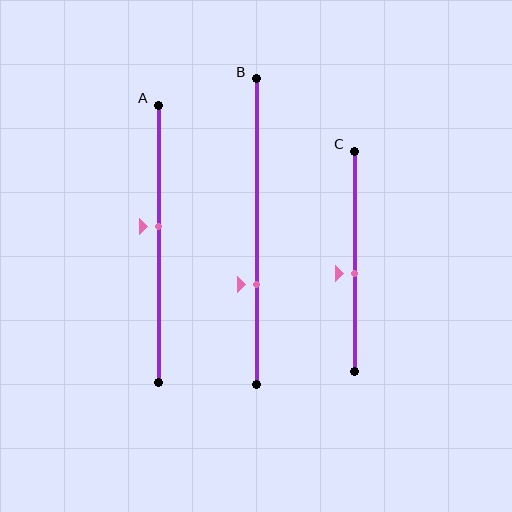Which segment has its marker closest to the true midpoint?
Segment C has its marker closest to the true midpoint.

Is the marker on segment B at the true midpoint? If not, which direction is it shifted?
No, the marker on segment B is shifted downward by about 17% of the segment length.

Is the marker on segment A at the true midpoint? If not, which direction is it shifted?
No, the marker on segment A is shifted upward by about 6% of the segment length.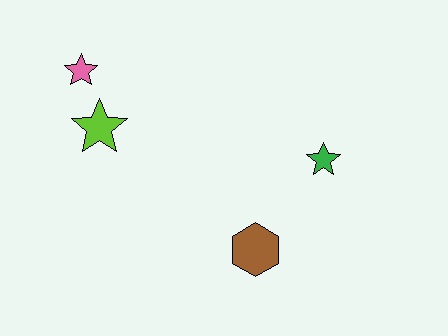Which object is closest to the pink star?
The lime star is closest to the pink star.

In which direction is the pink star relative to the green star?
The pink star is to the left of the green star.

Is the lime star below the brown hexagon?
No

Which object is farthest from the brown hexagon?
The pink star is farthest from the brown hexagon.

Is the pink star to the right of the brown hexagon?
No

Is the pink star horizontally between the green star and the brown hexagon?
No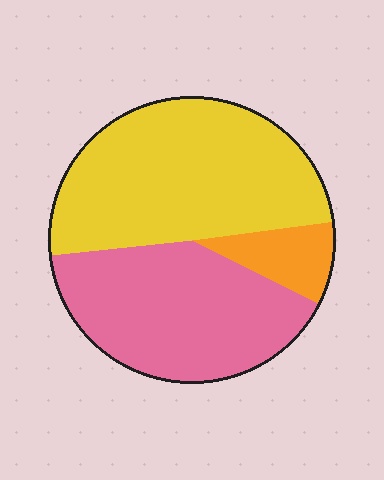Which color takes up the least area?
Orange, at roughly 10%.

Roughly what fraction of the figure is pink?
Pink takes up about two fifths (2/5) of the figure.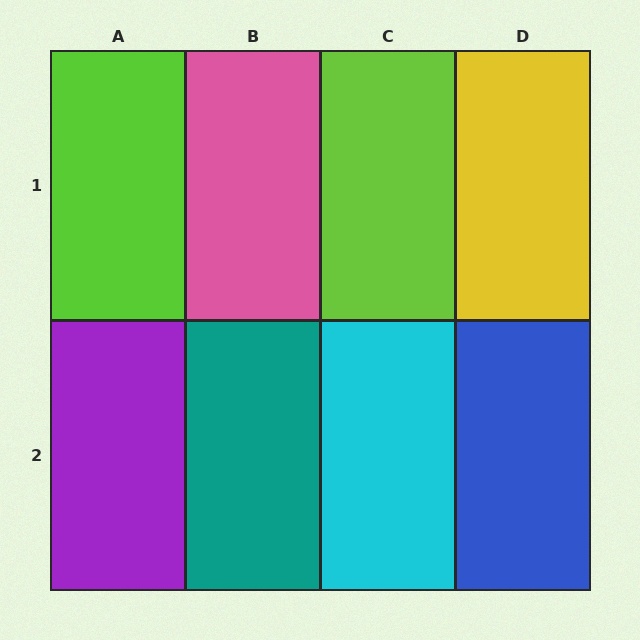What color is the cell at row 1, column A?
Lime.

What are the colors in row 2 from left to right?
Purple, teal, cyan, blue.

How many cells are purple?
1 cell is purple.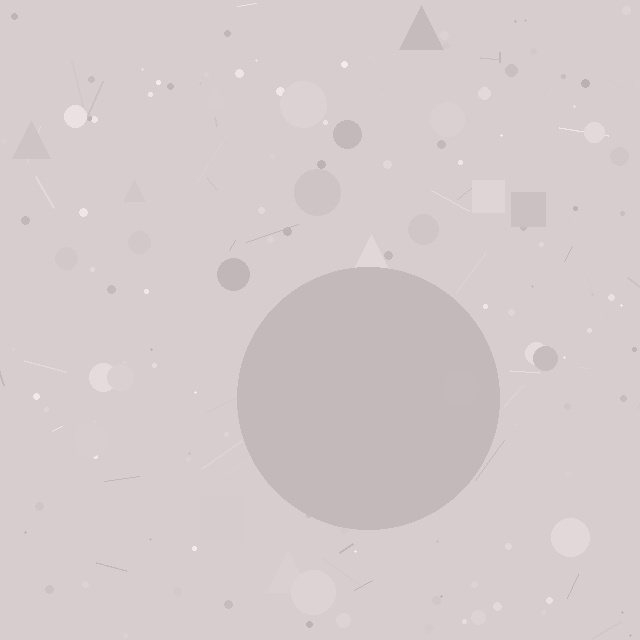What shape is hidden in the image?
A circle is hidden in the image.